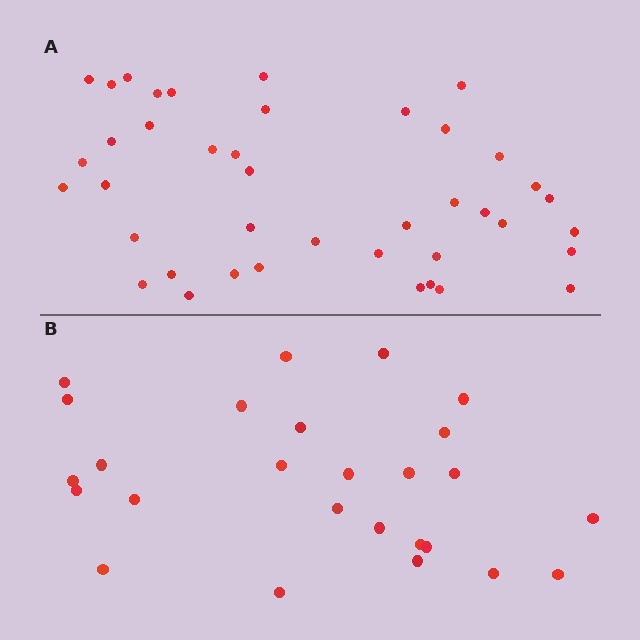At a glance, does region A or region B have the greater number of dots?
Region A (the top region) has more dots.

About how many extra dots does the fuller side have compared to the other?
Region A has approximately 15 more dots than region B.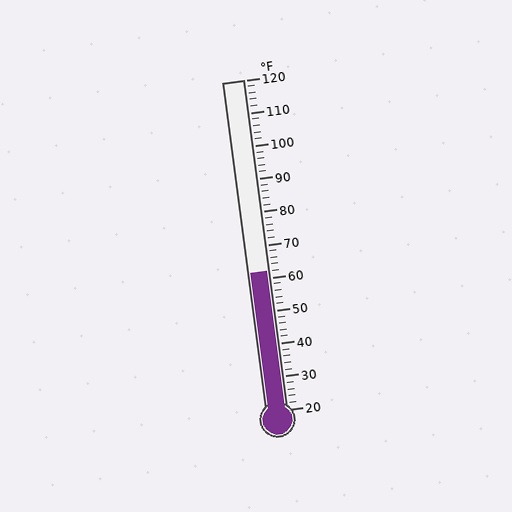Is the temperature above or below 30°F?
The temperature is above 30°F.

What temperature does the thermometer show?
The thermometer shows approximately 62°F.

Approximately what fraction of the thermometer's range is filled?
The thermometer is filled to approximately 40% of its range.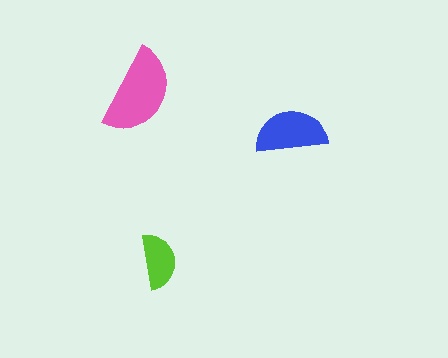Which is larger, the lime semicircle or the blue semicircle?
The blue one.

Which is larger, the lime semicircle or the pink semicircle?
The pink one.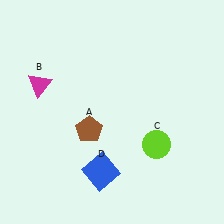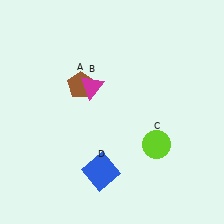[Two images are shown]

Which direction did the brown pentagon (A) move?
The brown pentagon (A) moved up.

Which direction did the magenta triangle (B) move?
The magenta triangle (B) moved right.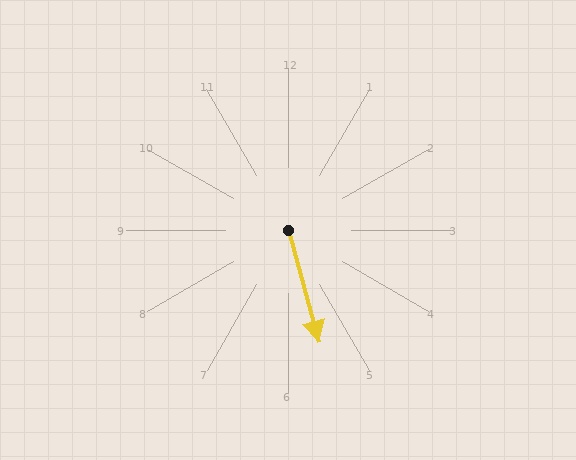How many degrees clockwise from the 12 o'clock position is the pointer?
Approximately 164 degrees.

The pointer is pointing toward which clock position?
Roughly 5 o'clock.